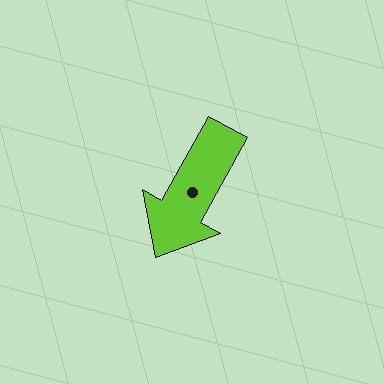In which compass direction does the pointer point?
Southwest.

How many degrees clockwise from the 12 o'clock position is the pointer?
Approximately 209 degrees.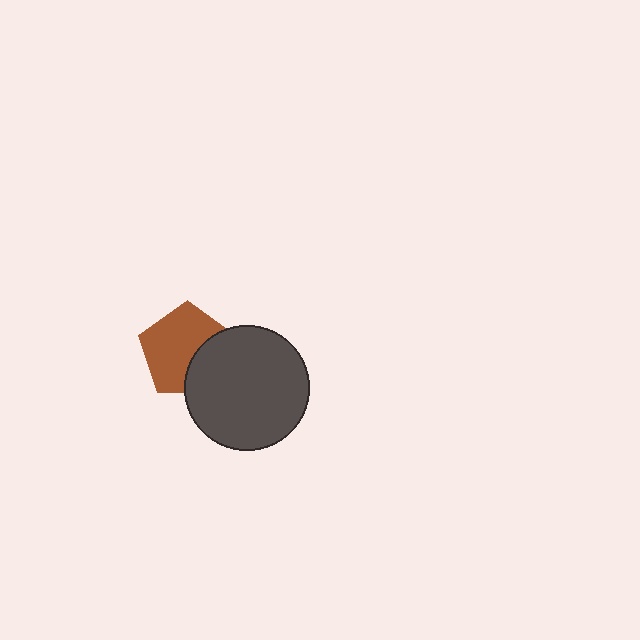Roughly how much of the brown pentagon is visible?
Most of it is visible (roughly 66%).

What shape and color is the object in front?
The object in front is a dark gray circle.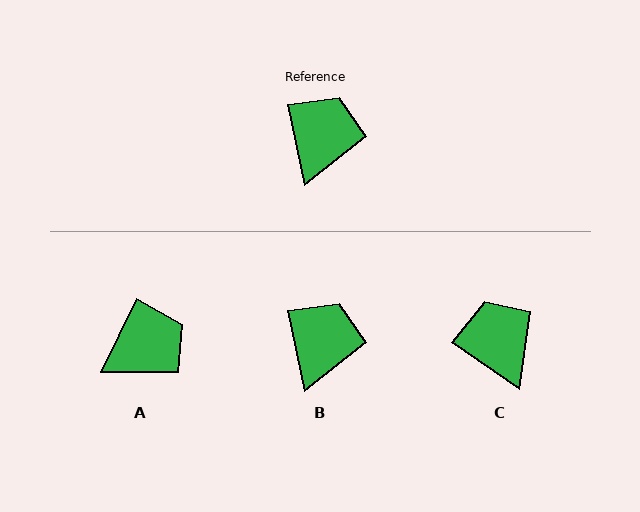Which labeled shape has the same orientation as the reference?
B.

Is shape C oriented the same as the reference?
No, it is off by about 43 degrees.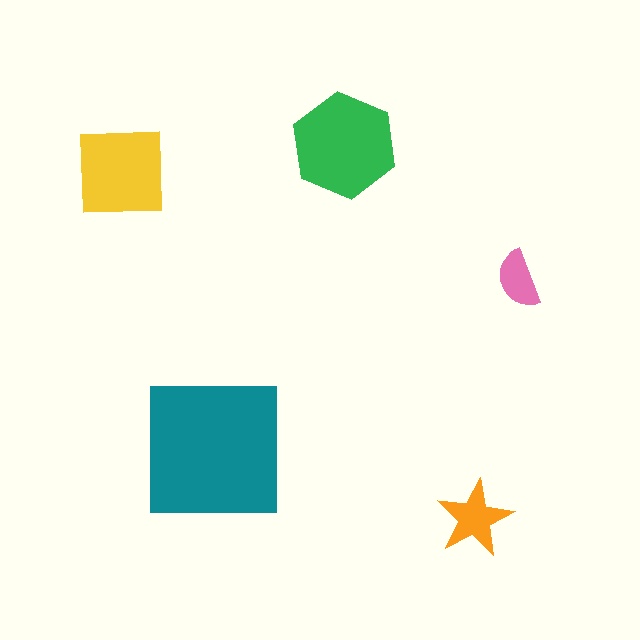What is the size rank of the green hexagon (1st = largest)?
2nd.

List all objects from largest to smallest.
The teal square, the green hexagon, the yellow square, the orange star, the pink semicircle.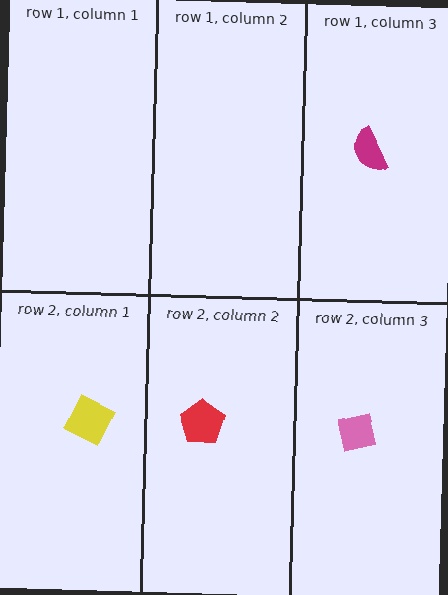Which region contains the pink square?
The row 2, column 3 region.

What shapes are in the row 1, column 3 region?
The magenta semicircle.